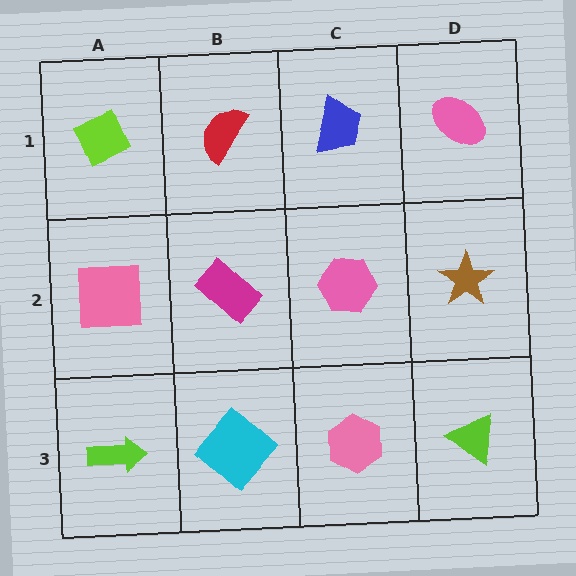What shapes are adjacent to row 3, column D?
A brown star (row 2, column D), a pink hexagon (row 3, column C).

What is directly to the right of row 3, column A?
A cyan diamond.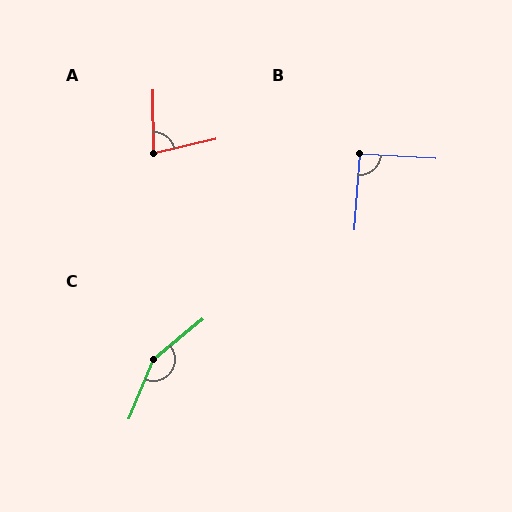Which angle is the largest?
C, at approximately 151 degrees.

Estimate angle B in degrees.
Approximately 91 degrees.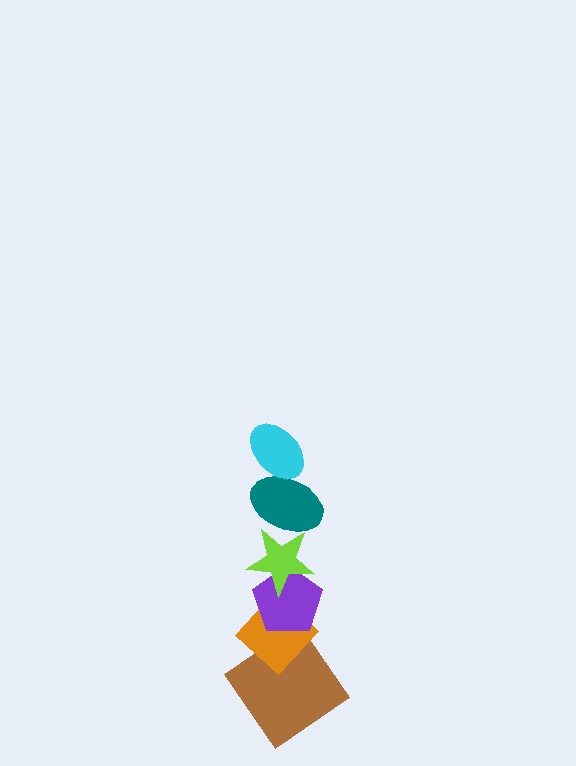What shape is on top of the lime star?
The teal ellipse is on top of the lime star.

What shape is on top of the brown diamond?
The orange diamond is on top of the brown diamond.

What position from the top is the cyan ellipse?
The cyan ellipse is 1st from the top.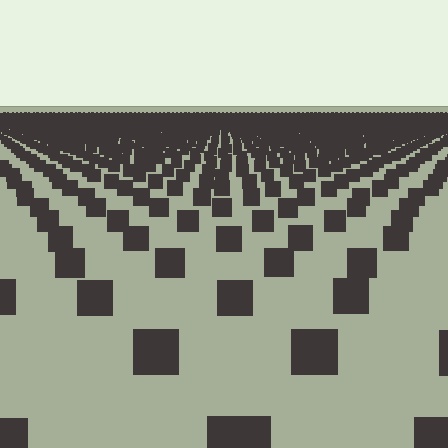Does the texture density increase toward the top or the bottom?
Density increases toward the top.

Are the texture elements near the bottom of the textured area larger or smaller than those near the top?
Larger. Near the bottom, elements are closer to the viewer and appear at a bigger on-screen size.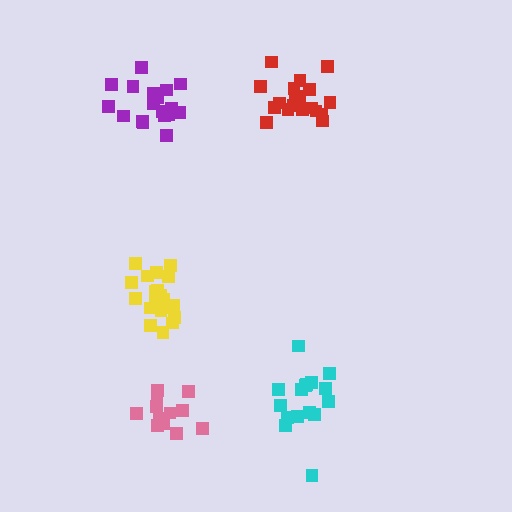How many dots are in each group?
Group 1: 14 dots, Group 2: 19 dots, Group 3: 19 dots, Group 4: 20 dots, Group 5: 16 dots (88 total).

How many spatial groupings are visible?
There are 5 spatial groupings.